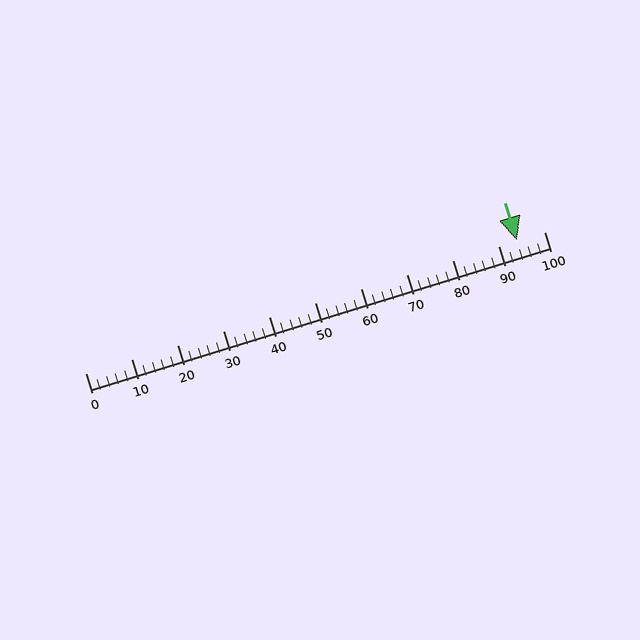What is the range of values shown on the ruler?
The ruler shows values from 0 to 100.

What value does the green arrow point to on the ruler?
The green arrow points to approximately 94.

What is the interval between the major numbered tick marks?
The major tick marks are spaced 10 units apart.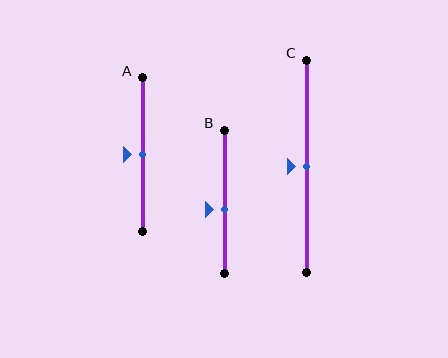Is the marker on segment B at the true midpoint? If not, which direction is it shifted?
No, the marker on segment B is shifted downward by about 6% of the segment length.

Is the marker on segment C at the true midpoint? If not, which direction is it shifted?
Yes, the marker on segment C is at the true midpoint.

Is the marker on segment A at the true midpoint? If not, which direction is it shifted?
Yes, the marker on segment A is at the true midpoint.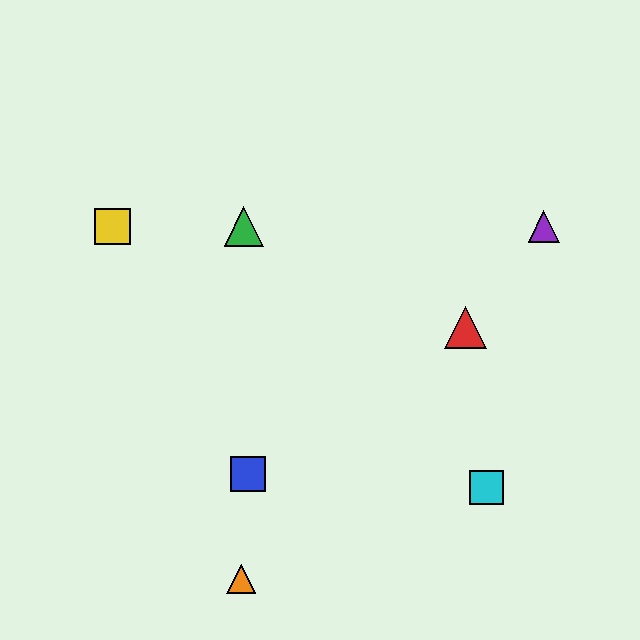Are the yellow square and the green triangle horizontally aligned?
Yes, both are at y≈227.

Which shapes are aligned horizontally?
The green triangle, the yellow square, the purple triangle are aligned horizontally.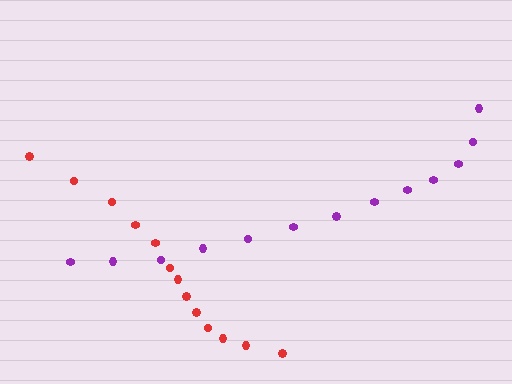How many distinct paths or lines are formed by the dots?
There are 2 distinct paths.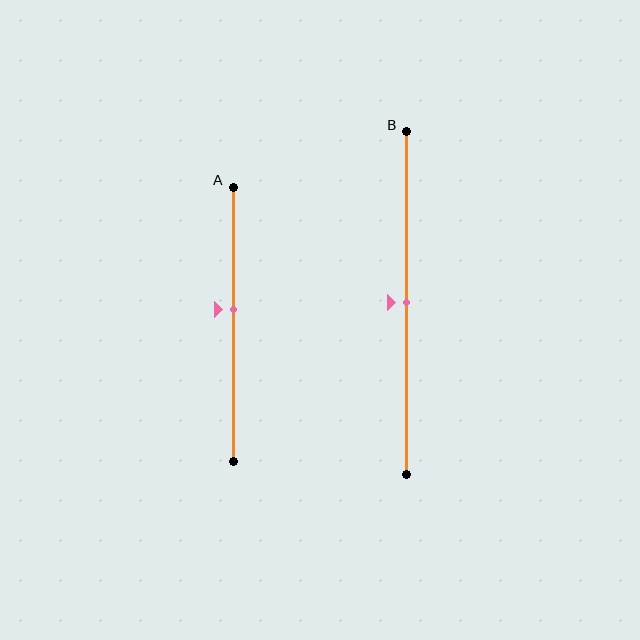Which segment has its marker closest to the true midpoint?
Segment B has its marker closest to the true midpoint.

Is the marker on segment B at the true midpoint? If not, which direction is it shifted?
Yes, the marker on segment B is at the true midpoint.